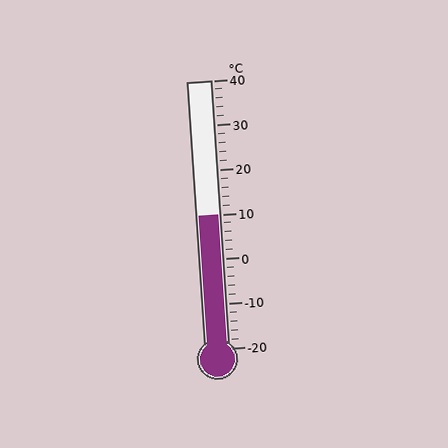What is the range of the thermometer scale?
The thermometer scale ranges from -20°C to 40°C.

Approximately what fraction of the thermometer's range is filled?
The thermometer is filled to approximately 50% of its range.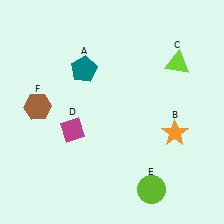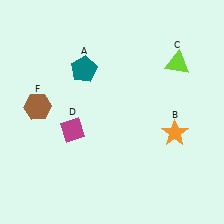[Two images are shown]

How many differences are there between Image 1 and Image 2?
There is 1 difference between the two images.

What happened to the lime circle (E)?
The lime circle (E) was removed in Image 2. It was in the bottom-right area of Image 1.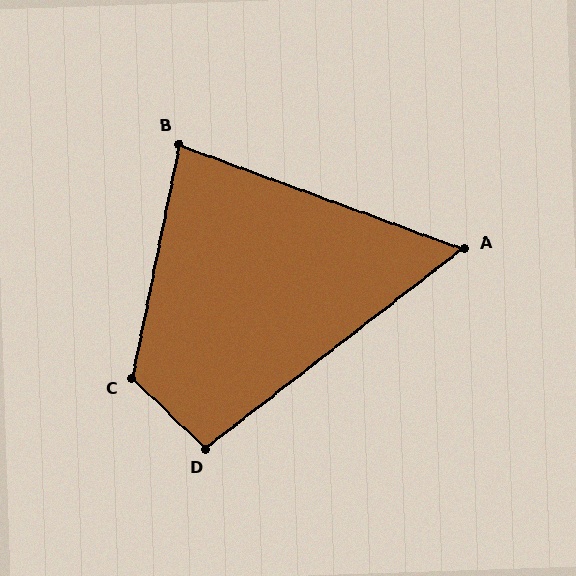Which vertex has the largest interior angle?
C, at approximately 122 degrees.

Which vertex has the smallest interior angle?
A, at approximately 58 degrees.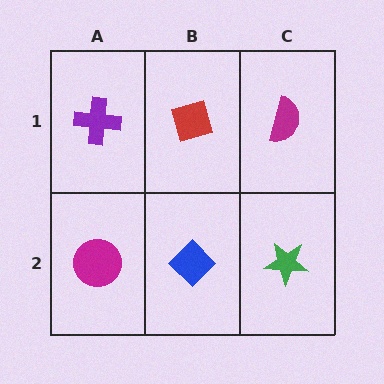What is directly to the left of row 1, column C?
A red diamond.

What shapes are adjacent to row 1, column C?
A green star (row 2, column C), a red diamond (row 1, column B).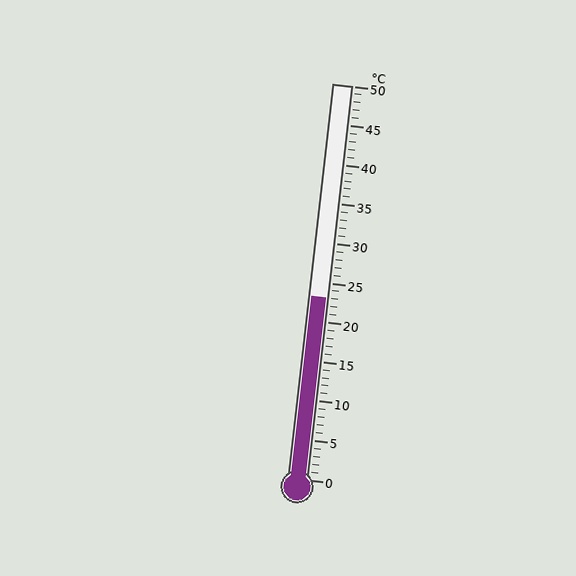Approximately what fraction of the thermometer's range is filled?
The thermometer is filled to approximately 45% of its range.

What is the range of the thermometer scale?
The thermometer scale ranges from 0°C to 50°C.